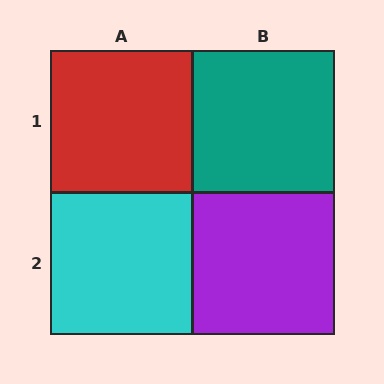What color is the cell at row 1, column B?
Teal.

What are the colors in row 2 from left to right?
Cyan, purple.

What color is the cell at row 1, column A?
Red.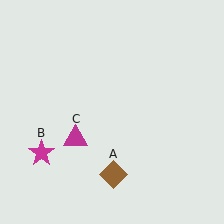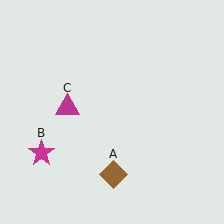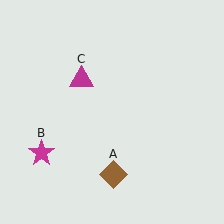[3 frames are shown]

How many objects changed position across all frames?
1 object changed position: magenta triangle (object C).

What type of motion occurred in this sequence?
The magenta triangle (object C) rotated clockwise around the center of the scene.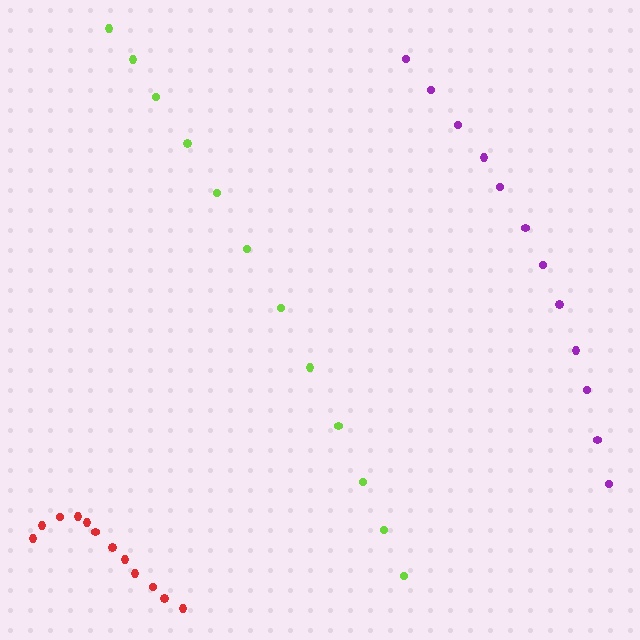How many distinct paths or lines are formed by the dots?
There are 3 distinct paths.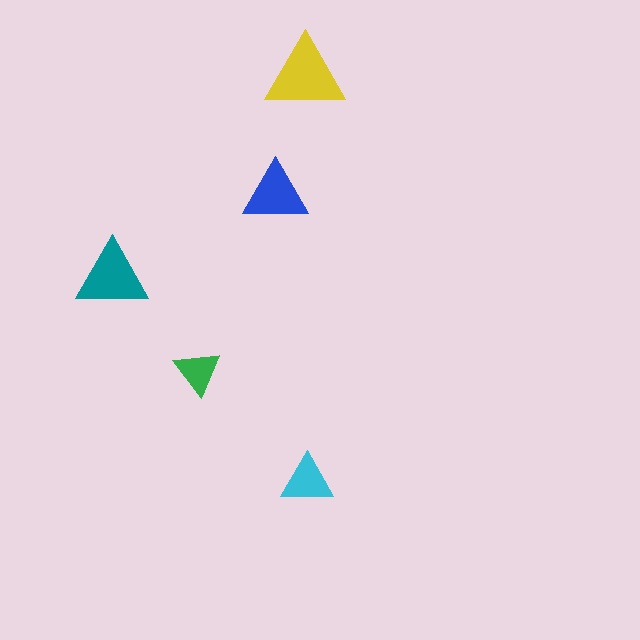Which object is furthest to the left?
The teal triangle is leftmost.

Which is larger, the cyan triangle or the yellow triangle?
The yellow one.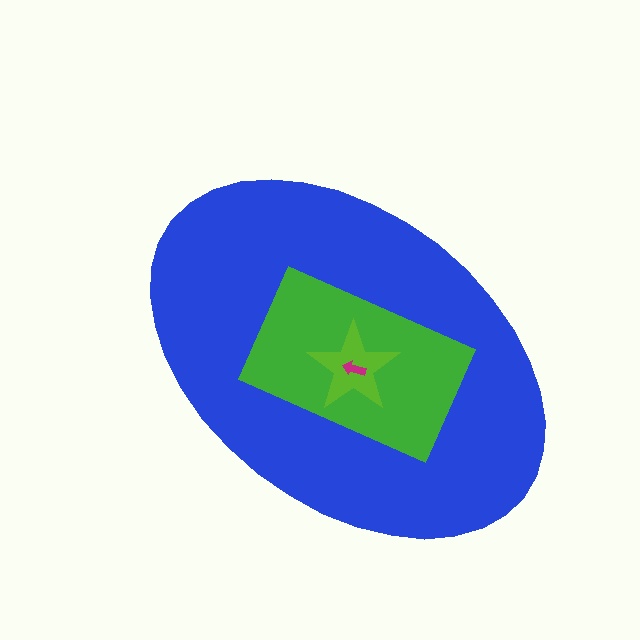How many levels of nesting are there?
4.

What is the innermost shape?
The magenta arrow.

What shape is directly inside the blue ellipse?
The green rectangle.